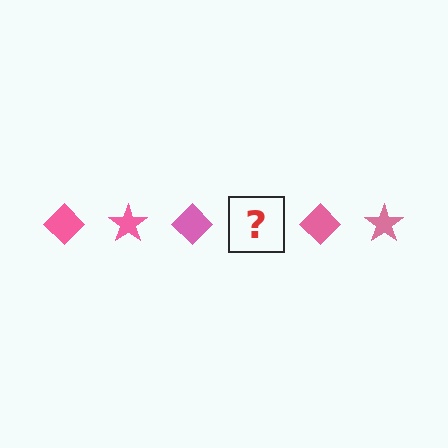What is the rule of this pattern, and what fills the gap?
The rule is that the pattern cycles through diamond, star shapes in pink. The gap should be filled with a pink star.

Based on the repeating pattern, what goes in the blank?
The blank should be a pink star.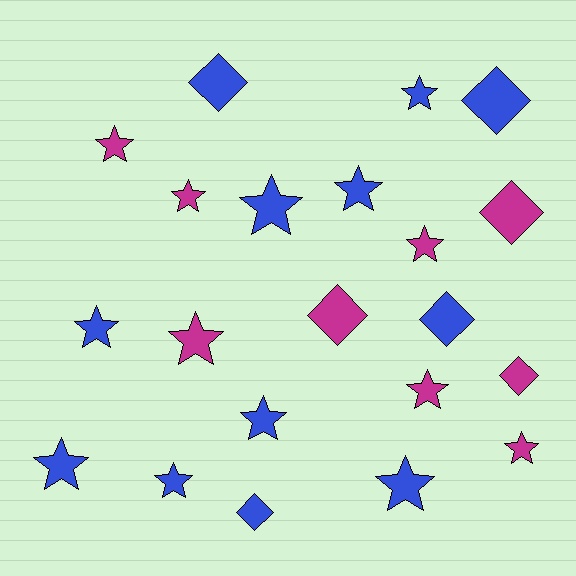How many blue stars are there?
There are 8 blue stars.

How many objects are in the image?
There are 21 objects.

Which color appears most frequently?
Blue, with 12 objects.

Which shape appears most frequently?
Star, with 14 objects.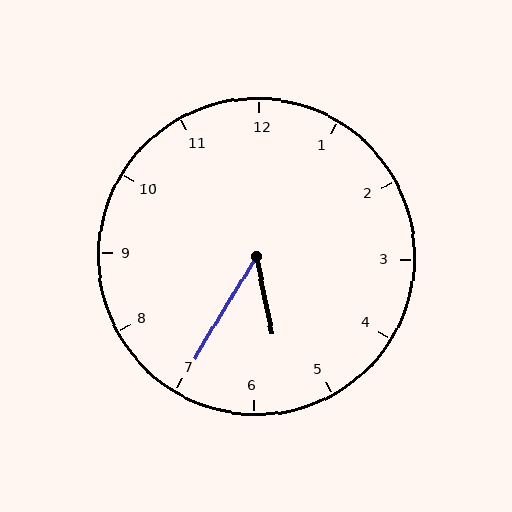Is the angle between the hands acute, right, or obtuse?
It is acute.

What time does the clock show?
5:35.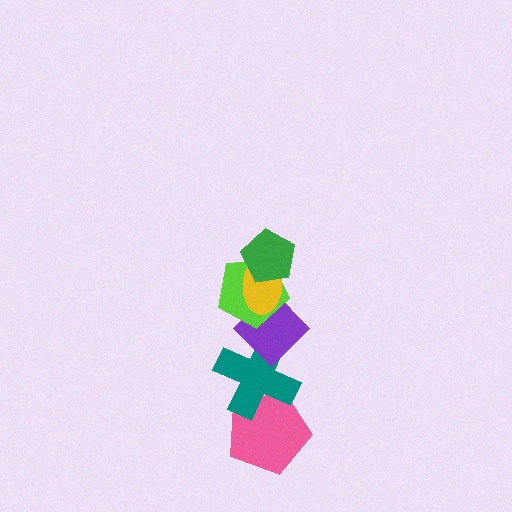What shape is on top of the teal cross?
The purple diamond is on top of the teal cross.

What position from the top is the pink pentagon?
The pink pentagon is 6th from the top.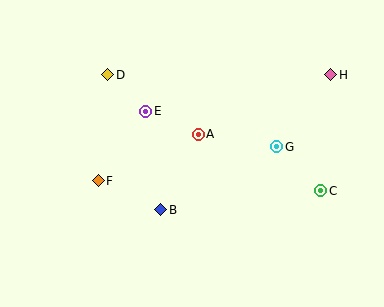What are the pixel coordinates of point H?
Point H is at (331, 75).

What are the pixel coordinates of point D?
Point D is at (108, 75).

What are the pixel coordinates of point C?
Point C is at (321, 191).